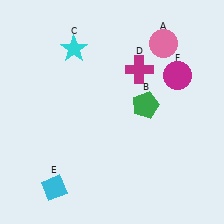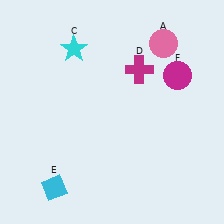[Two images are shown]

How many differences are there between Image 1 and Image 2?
There is 1 difference between the two images.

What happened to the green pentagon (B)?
The green pentagon (B) was removed in Image 2. It was in the top-right area of Image 1.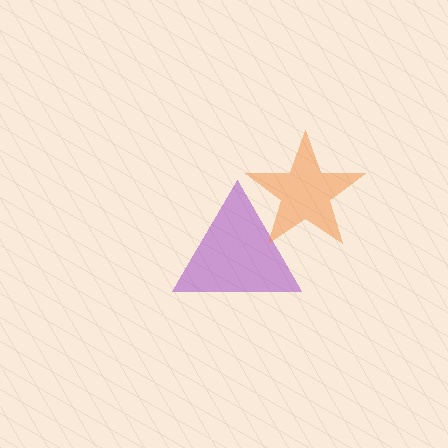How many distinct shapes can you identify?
There are 2 distinct shapes: a purple triangle, an orange star.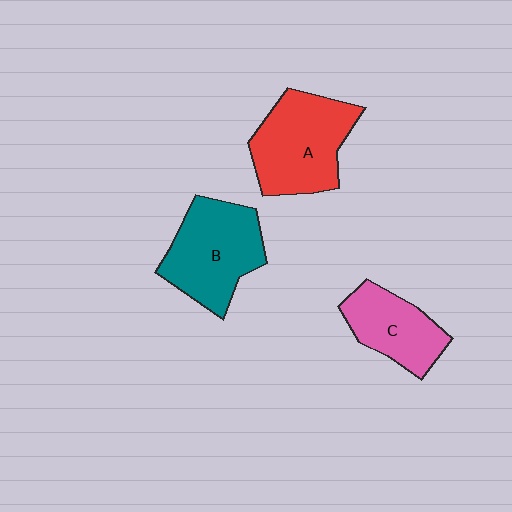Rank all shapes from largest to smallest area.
From largest to smallest: A (red), B (teal), C (pink).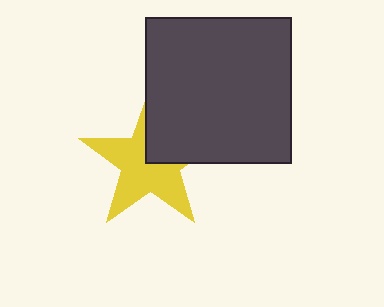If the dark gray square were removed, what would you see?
You would see the complete yellow star.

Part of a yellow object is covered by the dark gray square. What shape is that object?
It is a star.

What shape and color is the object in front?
The object in front is a dark gray square.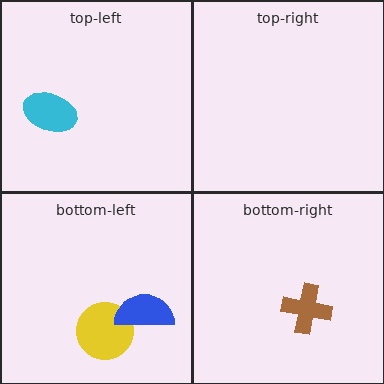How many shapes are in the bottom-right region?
1.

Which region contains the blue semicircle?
The bottom-left region.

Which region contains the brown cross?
The bottom-right region.